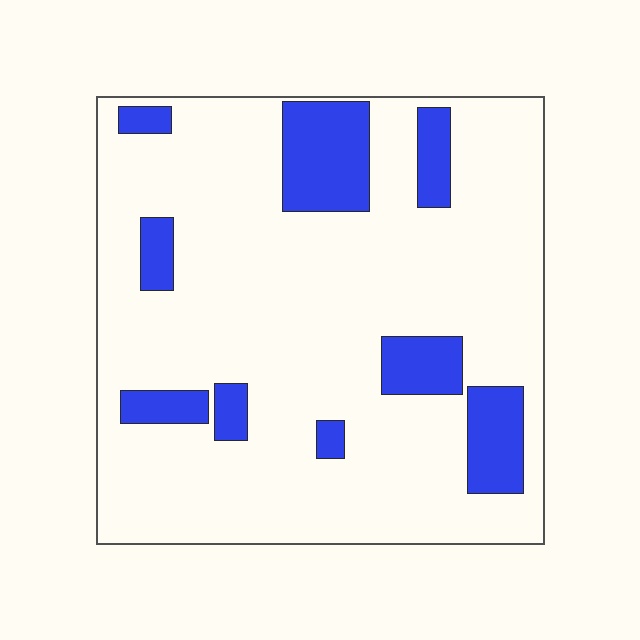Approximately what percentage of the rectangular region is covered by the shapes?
Approximately 15%.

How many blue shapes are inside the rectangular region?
9.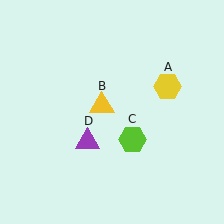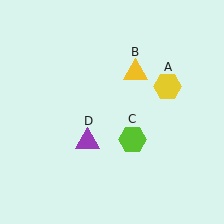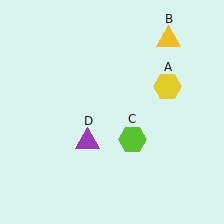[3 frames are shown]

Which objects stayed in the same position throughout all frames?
Yellow hexagon (object A) and lime hexagon (object C) and purple triangle (object D) remained stationary.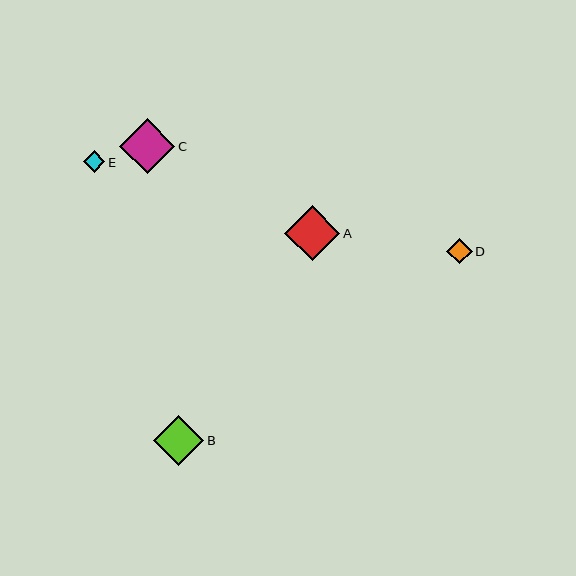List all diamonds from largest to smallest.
From largest to smallest: C, A, B, D, E.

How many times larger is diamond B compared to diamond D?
Diamond B is approximately 2.0 times the size of diamond D.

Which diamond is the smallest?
Diamond E is the smallest with a size of approximately 22 pixels.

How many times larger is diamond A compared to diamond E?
Diamond A is approximately 2.6 times the size of diamond E.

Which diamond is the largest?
Diamond C is the largest with a size of approximately 55 pixels.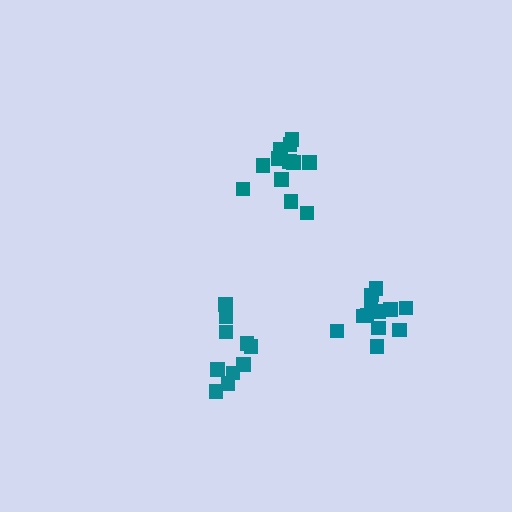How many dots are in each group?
Group 1: 12 dots, Group 2: 12 dots, Group 3: 11 dots (35 total).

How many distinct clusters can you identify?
There are 3 distinct clusters.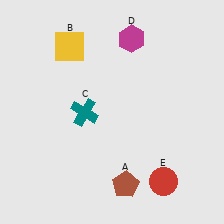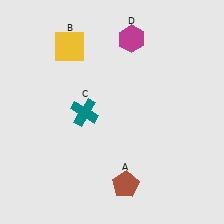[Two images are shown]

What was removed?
The red circle (E) was removed in Image 2.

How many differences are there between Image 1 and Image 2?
There is 1 difference between the two images.